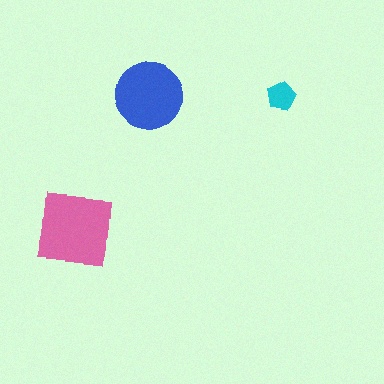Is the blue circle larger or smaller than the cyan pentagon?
Larger.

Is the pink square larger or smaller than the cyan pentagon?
Larger.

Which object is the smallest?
The cyan pentagon.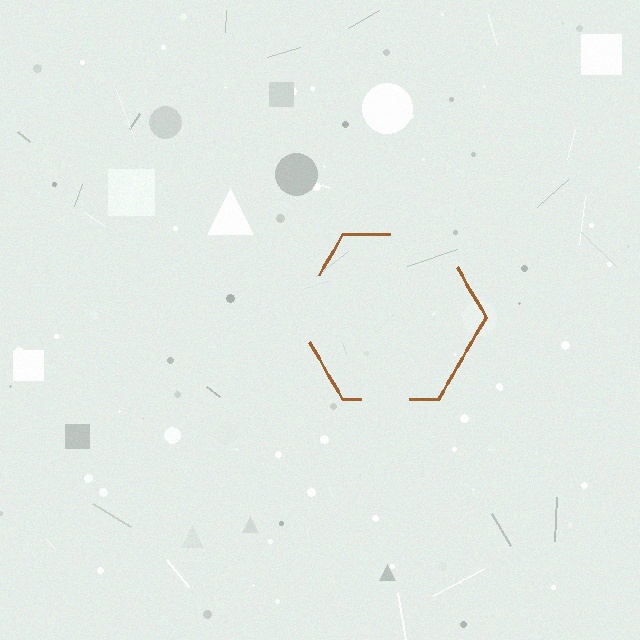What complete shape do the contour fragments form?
The contour fragments form a hexagon.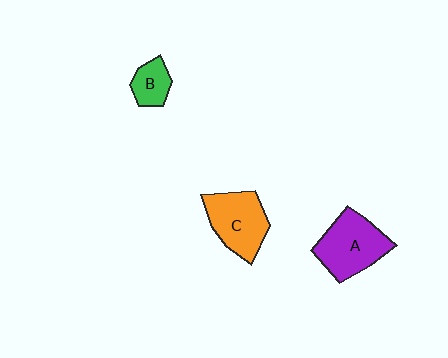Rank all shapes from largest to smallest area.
From largest to smallest: A (purple), C (orange), B (green).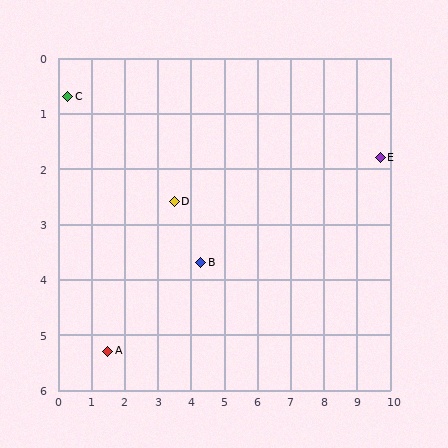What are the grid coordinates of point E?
Point E is at approximately (9.7, 1.8).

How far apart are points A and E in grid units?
Points A and E are about 8.9 grid units apart.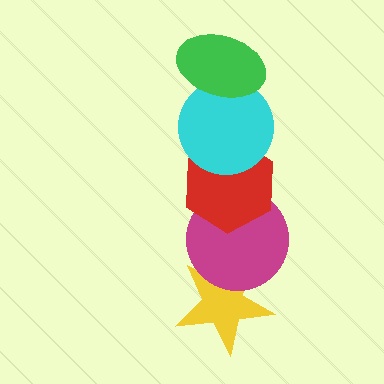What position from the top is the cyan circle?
The cyan circle is 2nd from the top.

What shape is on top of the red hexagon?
The cyan circle is on top of the red hexagon.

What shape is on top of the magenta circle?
The red hexagon is on top of the magenta circle.